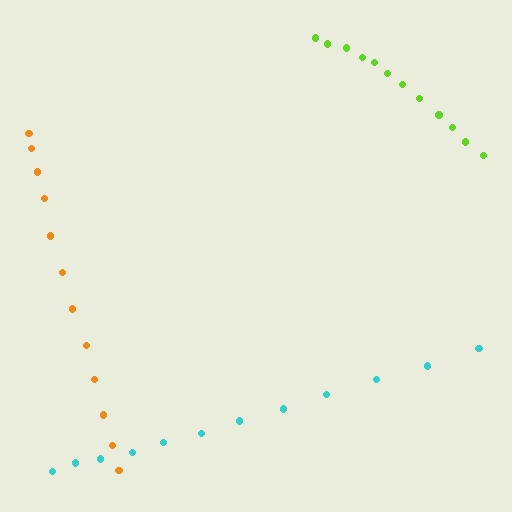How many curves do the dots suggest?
There are 3 distinct paths.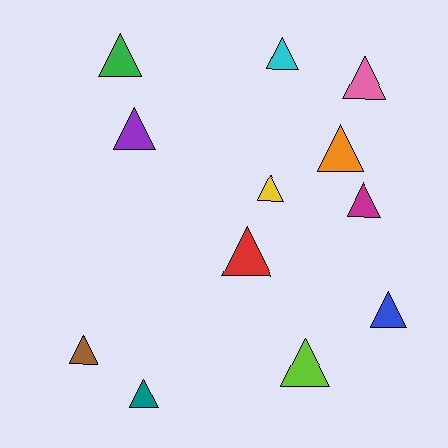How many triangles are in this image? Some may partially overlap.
There are 12 triangles.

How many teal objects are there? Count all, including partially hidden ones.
There is 1 teal object.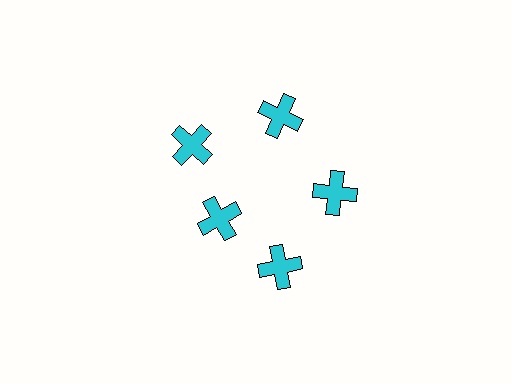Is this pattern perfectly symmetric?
No. The 5 cyan crosses are arranged in a ring, but one element near the 8 o'clock position is pulled inward toward the center, breaking the 5-fold rotational symmetry.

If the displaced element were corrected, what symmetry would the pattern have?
It would have 5-fold rotational symmetry — the pattern would map onto itself every 72 degrees.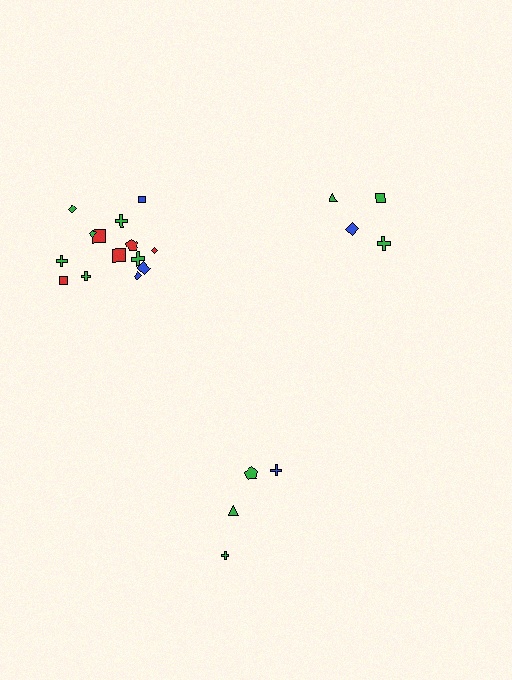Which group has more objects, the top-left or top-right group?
The top-left group.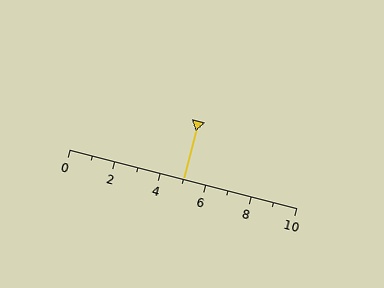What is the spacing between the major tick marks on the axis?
The major ticks are spaced 2 apart.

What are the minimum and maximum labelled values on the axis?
The axis runs from 0 to 10.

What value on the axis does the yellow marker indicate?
The marker indicates approximately 5.